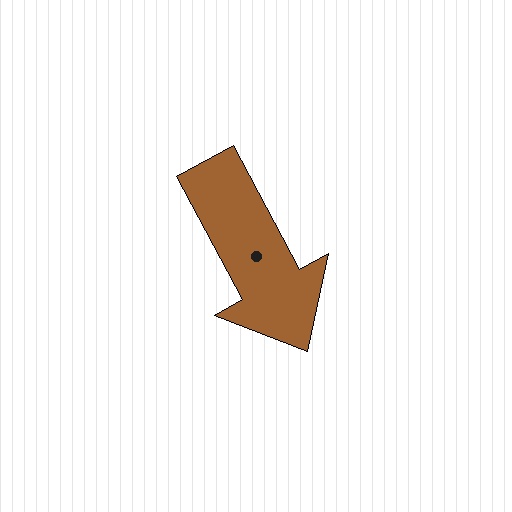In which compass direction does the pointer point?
Southeast.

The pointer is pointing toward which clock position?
Roughly 5 o'clock.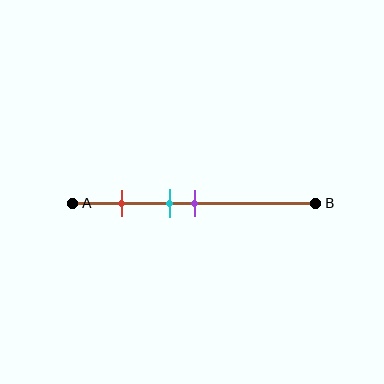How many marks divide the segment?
There are 3 marks dividing the segment.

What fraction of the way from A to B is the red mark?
The red mark is approximately 20% (0.2) of the way from A to B.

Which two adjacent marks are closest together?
The cyan and purple marks are the closest adjacent pair.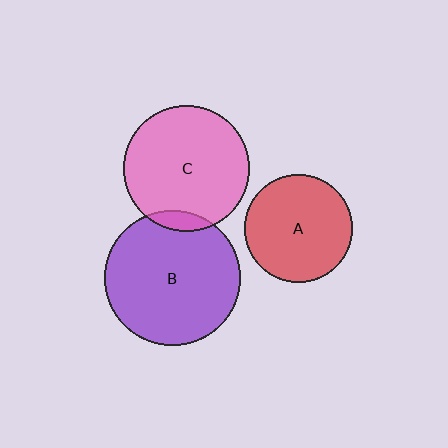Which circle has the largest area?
Circle B (purple).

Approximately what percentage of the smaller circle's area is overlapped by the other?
Approximately 10%.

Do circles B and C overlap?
Yes.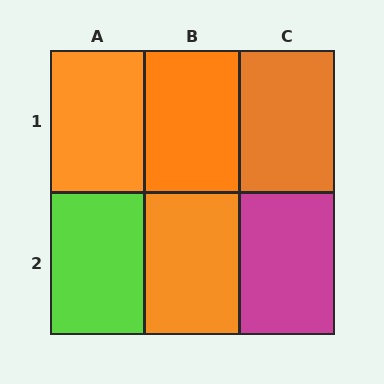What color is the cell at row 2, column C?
Magenta.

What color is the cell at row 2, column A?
Lime.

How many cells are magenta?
1 cell is magenta.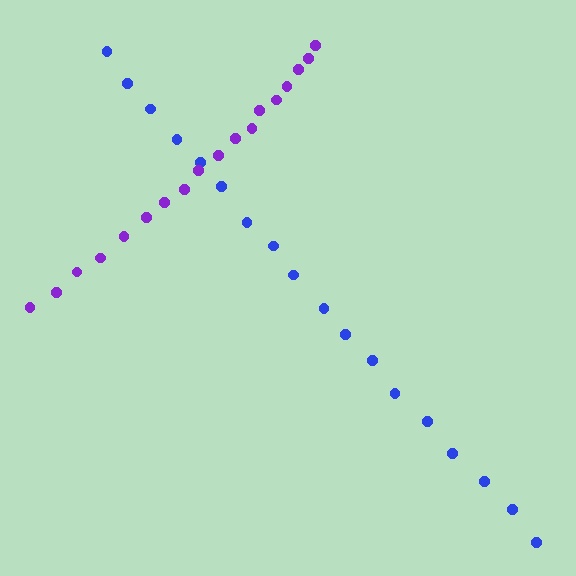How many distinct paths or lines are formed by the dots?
There are 2 distinct paths.